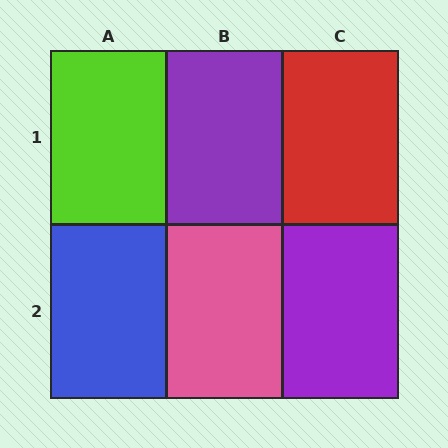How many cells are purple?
2 cells are purple.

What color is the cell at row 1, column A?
Lime.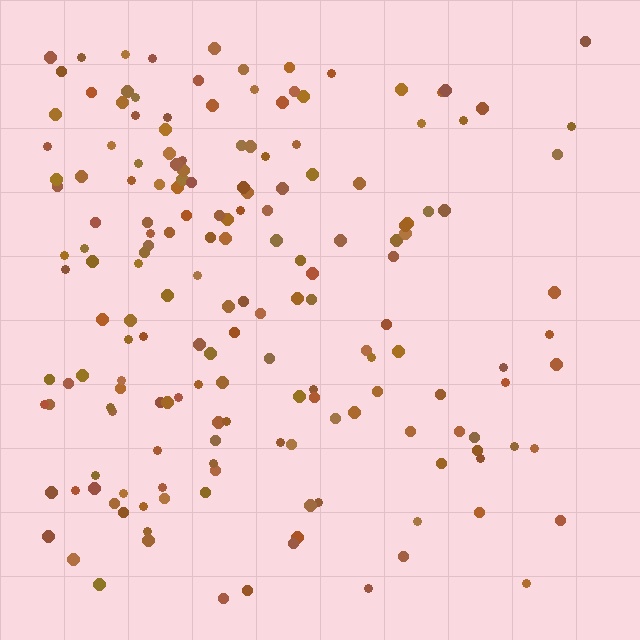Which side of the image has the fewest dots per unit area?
The right.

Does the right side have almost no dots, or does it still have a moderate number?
Still a moderate number, just noticeably fewer than the left.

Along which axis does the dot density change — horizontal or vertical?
Horizontal.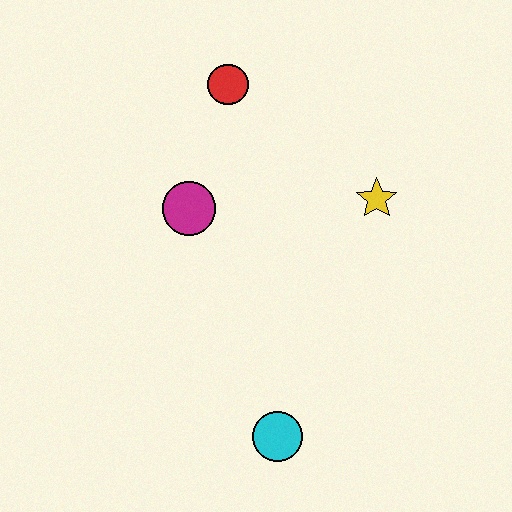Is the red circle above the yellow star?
Yes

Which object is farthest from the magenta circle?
The cyan circle is farthest from the magenta circle.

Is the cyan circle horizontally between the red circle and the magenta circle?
No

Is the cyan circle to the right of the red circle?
Yes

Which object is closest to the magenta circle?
The red circle is closest to the magenta circle.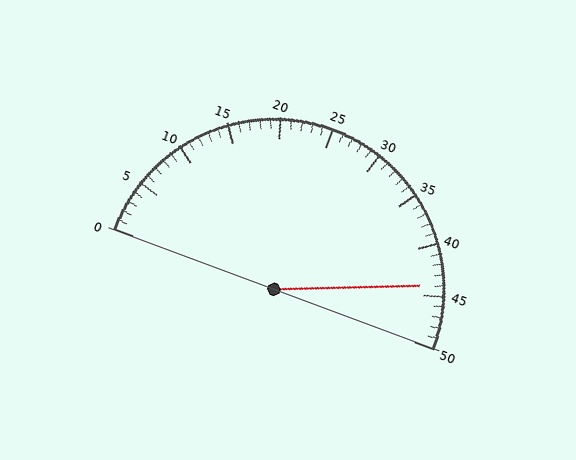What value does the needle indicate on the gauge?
The needle indicates approximately 44.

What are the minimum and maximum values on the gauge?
The gauge ranges from 0 to 50.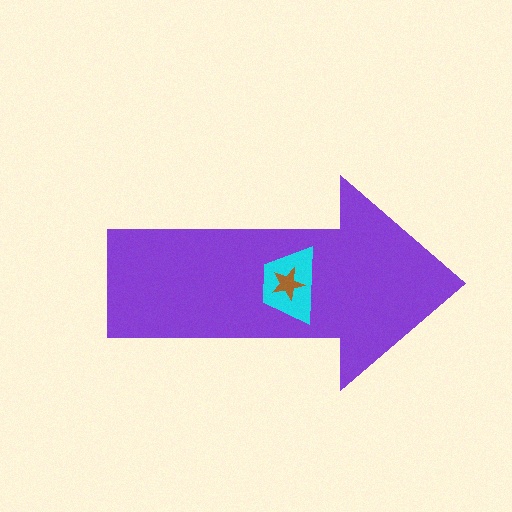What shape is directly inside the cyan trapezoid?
The brown star.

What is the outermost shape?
The purple arrow.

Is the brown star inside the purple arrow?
Yes.